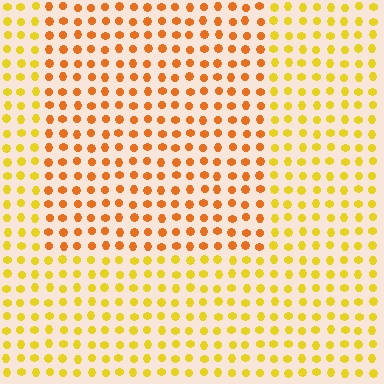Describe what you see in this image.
The image is filled with small yellow elements in a uniform arrangement. A rectangle-shaped region is visible where the elements are tinted to a slightly different hue, forming a subtle color boundary.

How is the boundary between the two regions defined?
The boundary is defined purely by a slight shift in hue (about 30 degrees). Spacing, size, and orientation are identical on both sides.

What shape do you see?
I see a rectangle.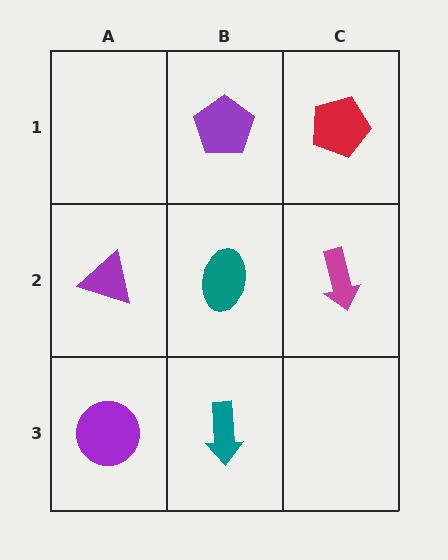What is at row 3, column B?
A teal arrow.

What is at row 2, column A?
A purple triangle.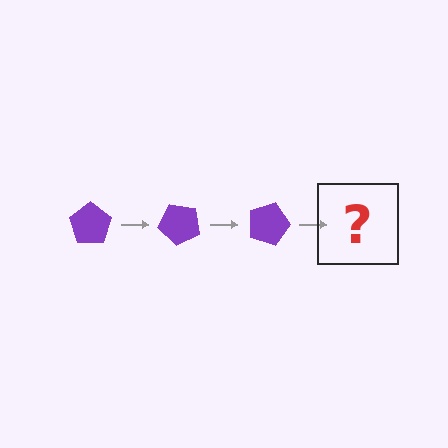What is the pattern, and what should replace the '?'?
The pattern is that the pentagon rotates 45 degrees each step. The '?' should be a purple pentagon rotated 135 degrees.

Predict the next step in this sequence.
The next step is a purple pentagon rotated 135 degrees.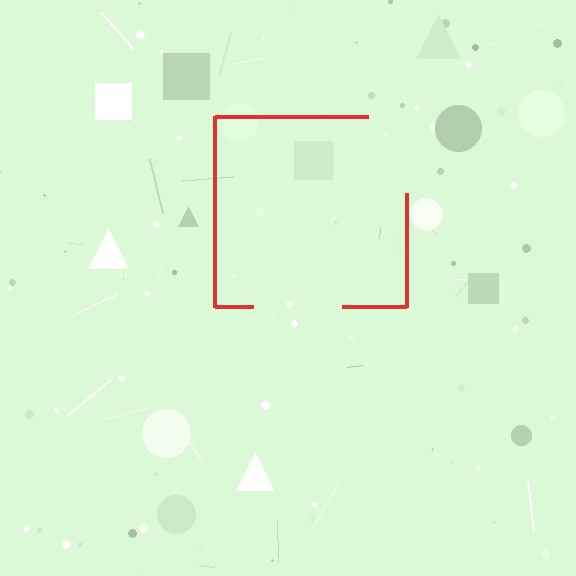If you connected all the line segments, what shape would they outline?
They would outline a square.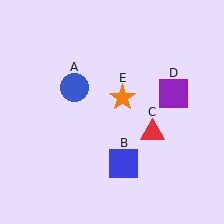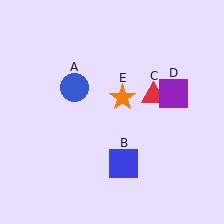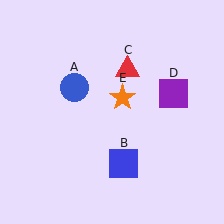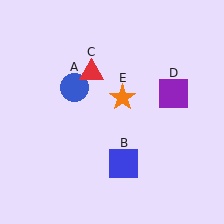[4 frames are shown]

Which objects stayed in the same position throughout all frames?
Blue circle (object A) and blue square (object B) and purple square (object D) and orange star (object E) remained stationary.